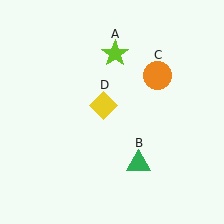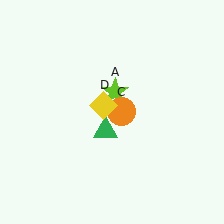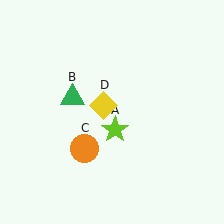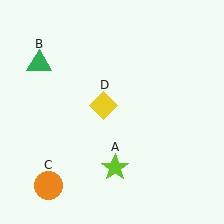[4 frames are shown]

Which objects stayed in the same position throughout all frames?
Yellow diamond (object D) remained stationary.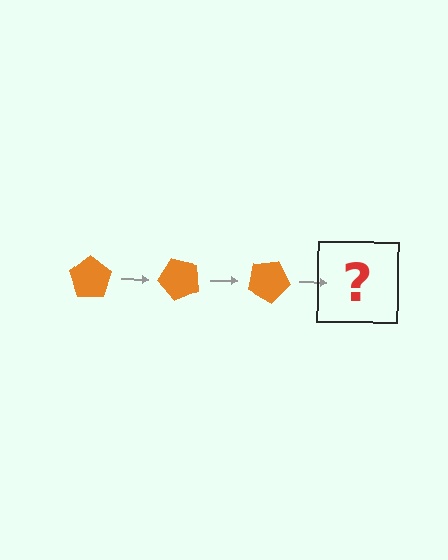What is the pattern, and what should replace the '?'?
The pattern is that the pentagon rotates 50 degrees each step. The '?' should be an orange pentagon rotated 150 degrees.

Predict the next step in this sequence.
The next step is an orange pentagon rotated 150 degrees.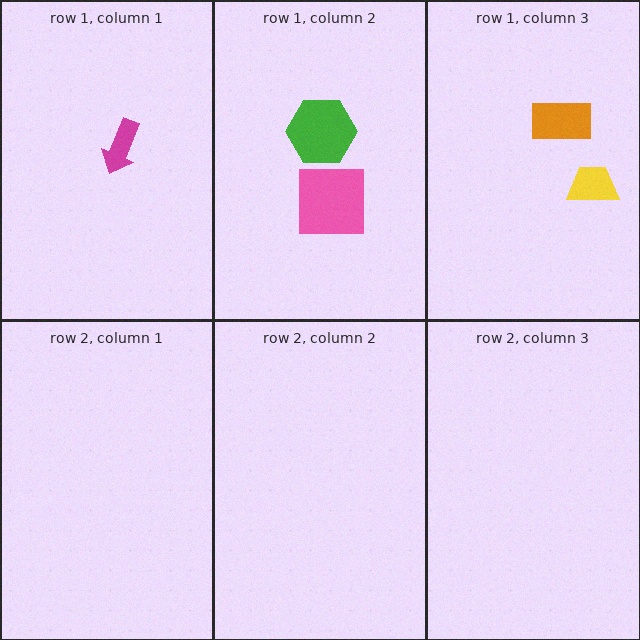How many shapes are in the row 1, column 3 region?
2.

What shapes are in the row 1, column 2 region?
The green hexagon, the pink square.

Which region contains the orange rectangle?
The row 1, column 3 region.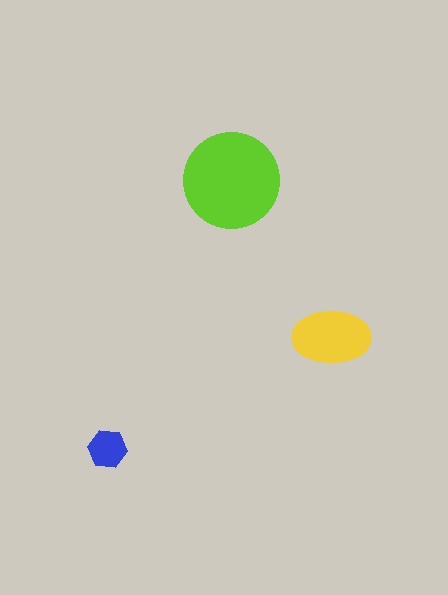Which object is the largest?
The lime circle.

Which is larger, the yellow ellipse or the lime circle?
The lime circle.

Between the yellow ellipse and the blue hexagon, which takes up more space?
The yellow ellipse.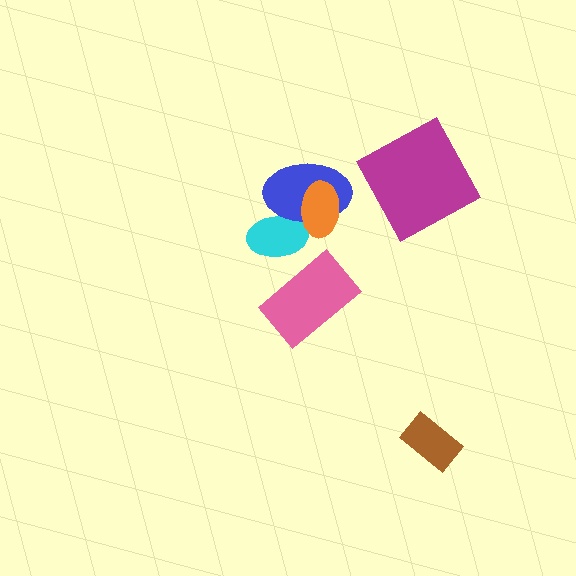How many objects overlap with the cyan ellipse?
2 objects overlap with the cyan ellipse.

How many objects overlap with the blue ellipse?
2 objects overlap with the blue ellipse.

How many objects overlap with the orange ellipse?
2 objects overlap with the orange ellipse.